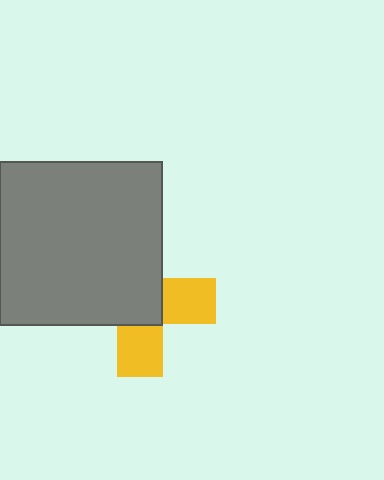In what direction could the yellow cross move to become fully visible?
The yellow cross could move toward the lower-right. That would shift it out from behind the gray square entirely.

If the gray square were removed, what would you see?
You would see the complete yellow cross.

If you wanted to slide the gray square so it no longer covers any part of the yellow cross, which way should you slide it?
Slide it toward the upper-left — that is the most direct way to separate the two shapes.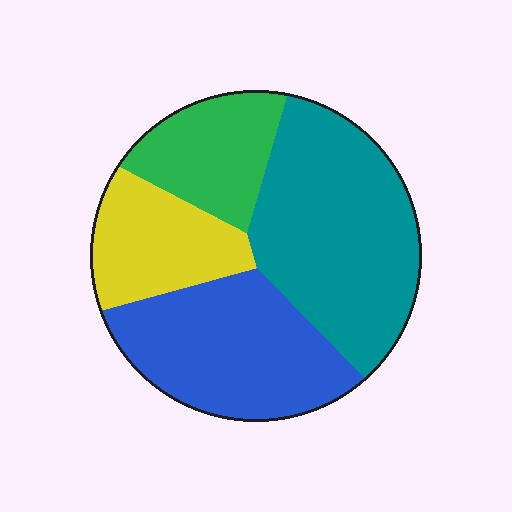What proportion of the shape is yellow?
Yellow covers around 15% of the shape.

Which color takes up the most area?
Teal, at roughly 35%.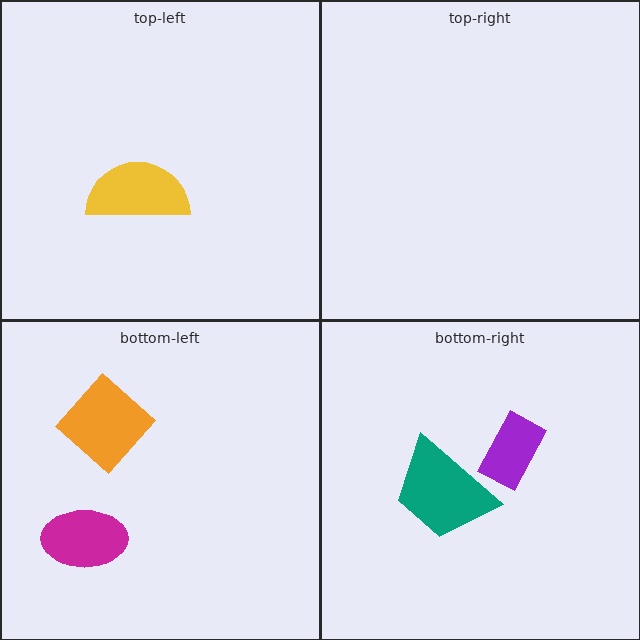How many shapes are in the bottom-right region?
2.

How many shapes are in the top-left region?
1.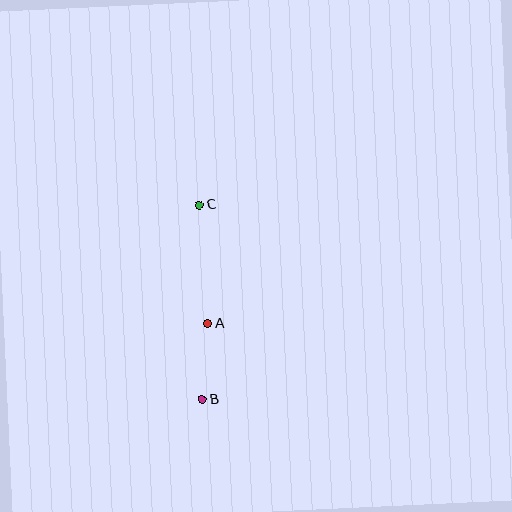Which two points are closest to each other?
Points A and B are closest to each other.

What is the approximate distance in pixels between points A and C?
The distance between A and C is approximately 119 pixels.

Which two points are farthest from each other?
Points B and C are farthest from each other.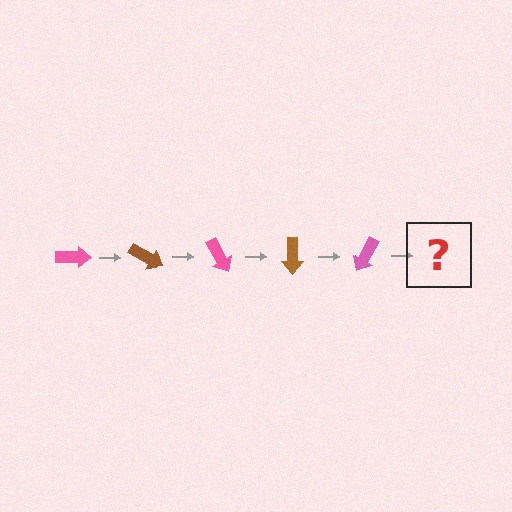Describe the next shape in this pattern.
It should be a brown arrow, rotated 150 degrees from the start.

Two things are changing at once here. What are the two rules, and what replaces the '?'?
The two rules are that it rotates 30 degrees each step and the color cycles through pink and brown. The '?' should be a brown arrow, rotated 150 degrees from the start.